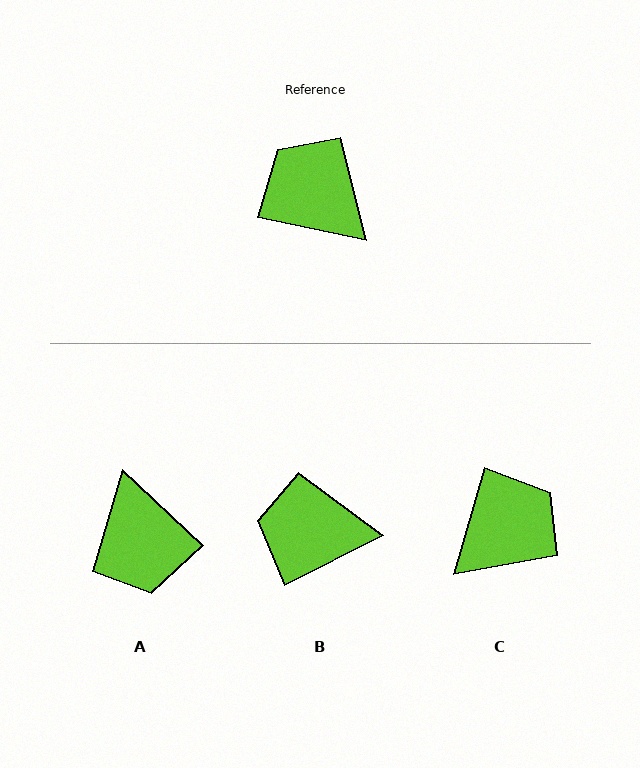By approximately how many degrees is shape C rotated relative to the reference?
Approximately 94 degrees clockwise.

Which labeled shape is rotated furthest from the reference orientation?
A, about 149 degrees away.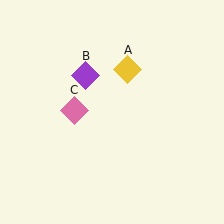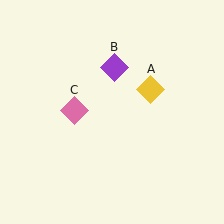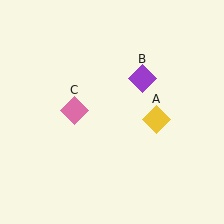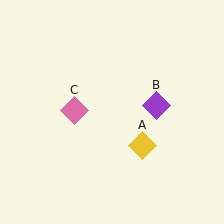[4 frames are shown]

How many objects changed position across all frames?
2 objects changed position: yellow diamond (object A), purple diamond (object B).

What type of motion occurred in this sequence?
The yellow diamond (object A), purple diamond (object B) rotated clockwise around the center of the scene.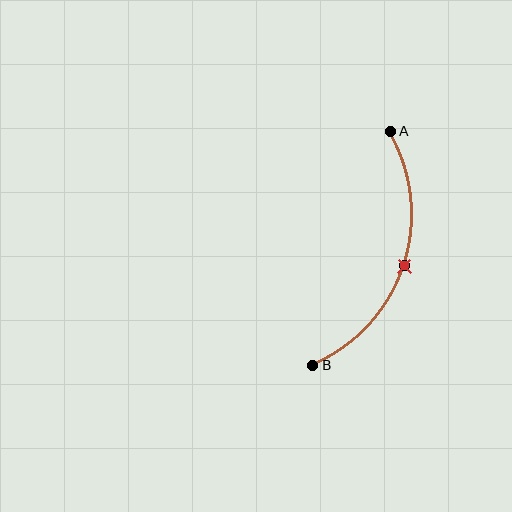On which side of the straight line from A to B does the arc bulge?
The arc bulges to the right of the straight line connecting A and B.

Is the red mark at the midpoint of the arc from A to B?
Yes. The red mark lies on the arc at equal arc-length from both A and B — it is the arc midpoint.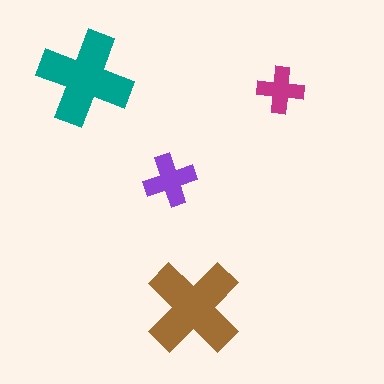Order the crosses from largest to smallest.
the brown one, the teal one, the purple one, the magenta one.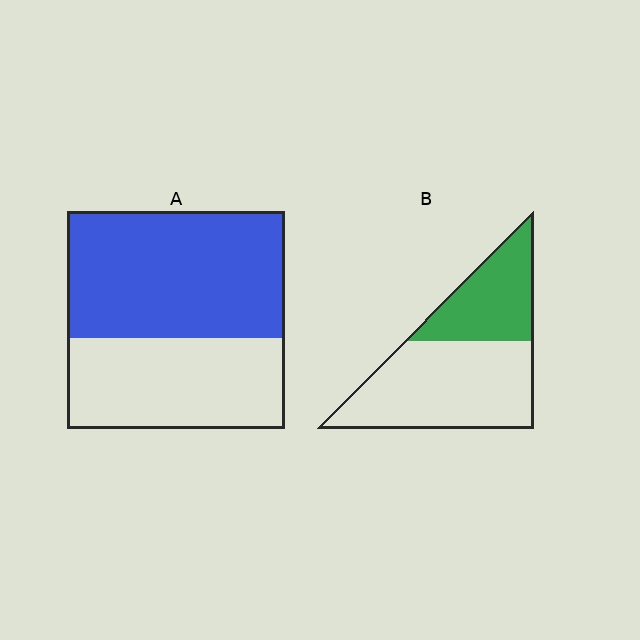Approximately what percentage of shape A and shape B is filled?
A is approximately 60% and B is approximately 35%.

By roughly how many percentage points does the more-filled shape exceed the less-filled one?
By roughly 25 percentage points (A over B).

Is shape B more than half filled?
No.